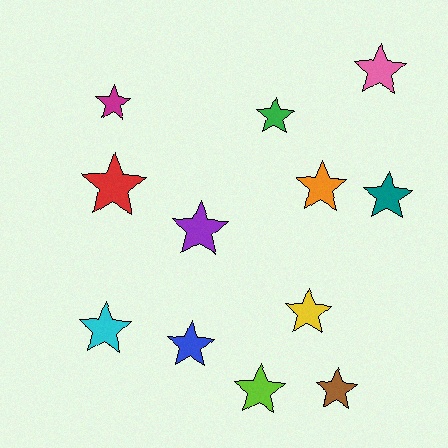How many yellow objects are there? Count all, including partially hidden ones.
There is 1 yellow object.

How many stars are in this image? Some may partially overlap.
There are 12 stars.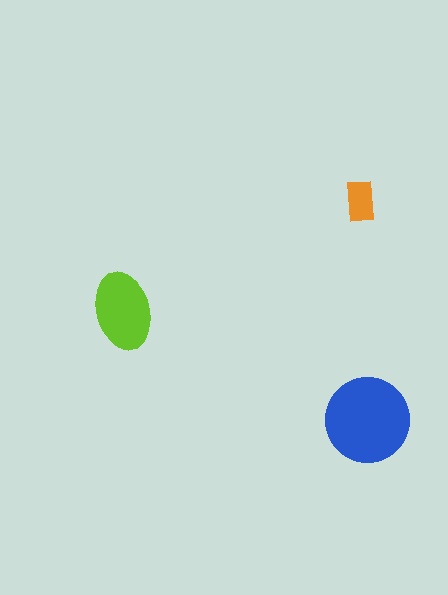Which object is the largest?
The blue circle.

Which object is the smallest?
The orange rectangle.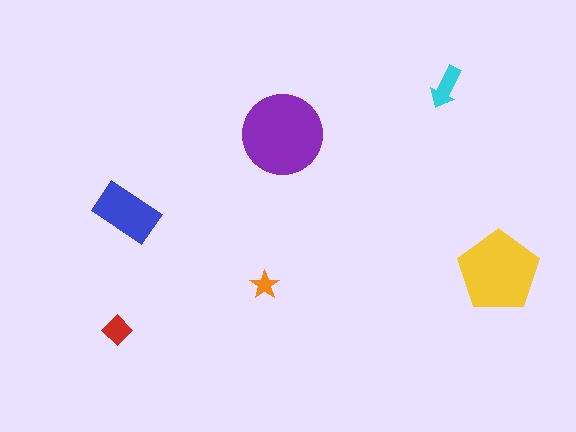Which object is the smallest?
The orange star.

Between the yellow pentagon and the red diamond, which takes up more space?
The yellow pentagon.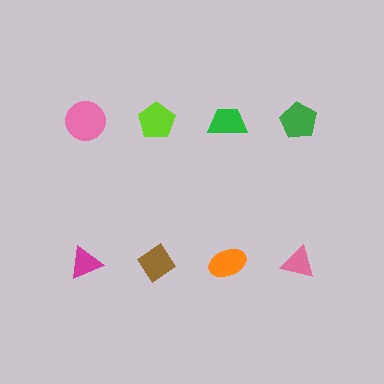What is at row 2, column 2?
A brown diamond.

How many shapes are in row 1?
4 shapes.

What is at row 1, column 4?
A green pentagon.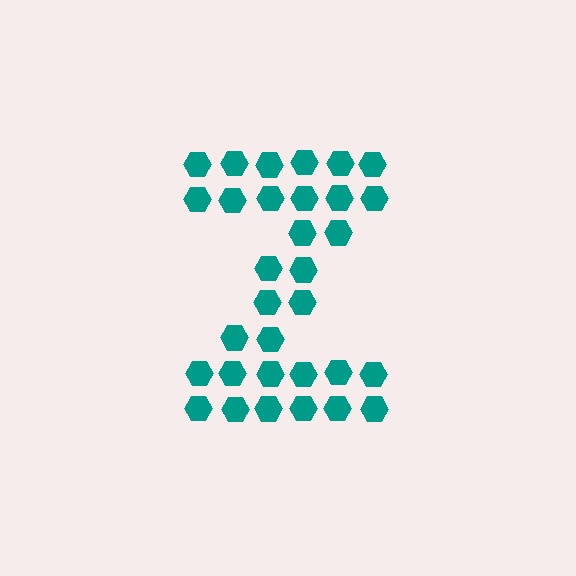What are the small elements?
The small elements are hexagons.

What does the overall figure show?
The overall figure shows the letter Z.